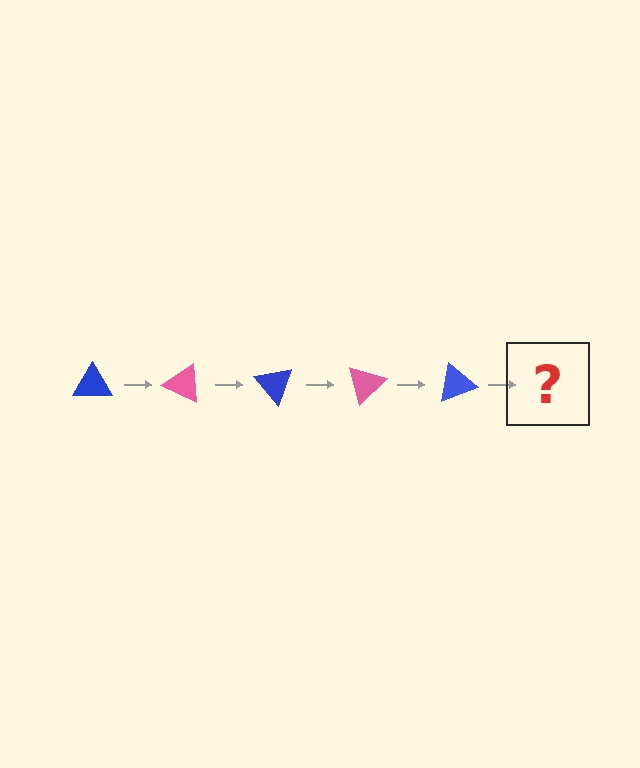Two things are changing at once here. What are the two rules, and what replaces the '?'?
The two rules are that it rotates 25 degrees each step and the color cycles through blue and pink. The '?' should be a pink triangle, rotated 125 degrees from the start.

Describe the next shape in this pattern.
It should be a pink triangle, rotated 125 degrees from the start.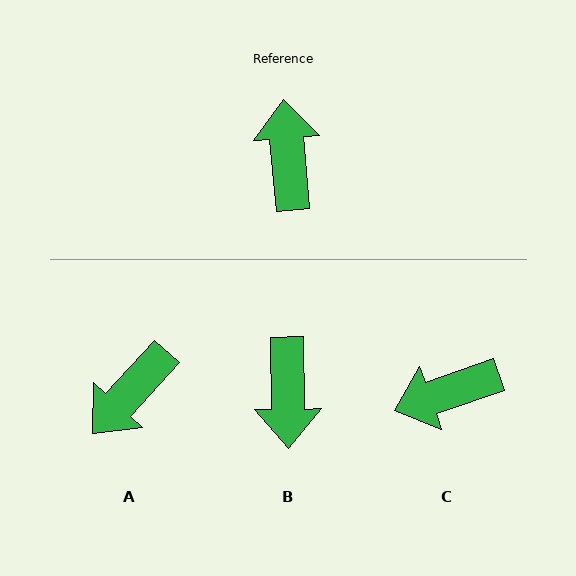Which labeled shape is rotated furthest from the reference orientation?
B, about 176 degrees away.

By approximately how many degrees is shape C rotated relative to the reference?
Approximately 104 degrees counter-clockwise.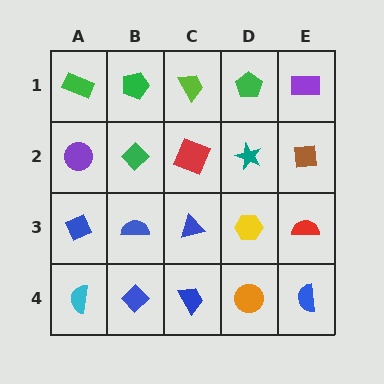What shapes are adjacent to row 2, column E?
A purple rectangle (row 1, column E), a red semicircle (row 3, column E), a teal star (row 2, column D).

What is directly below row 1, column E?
A brown square.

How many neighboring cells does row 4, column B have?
3.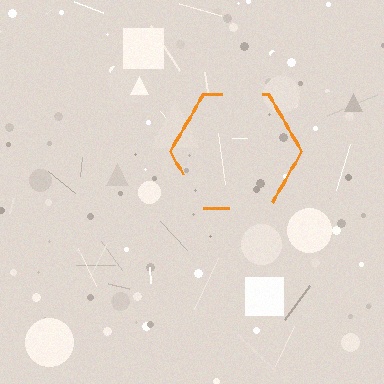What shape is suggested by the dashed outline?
The dashed outline suggests a hexagon.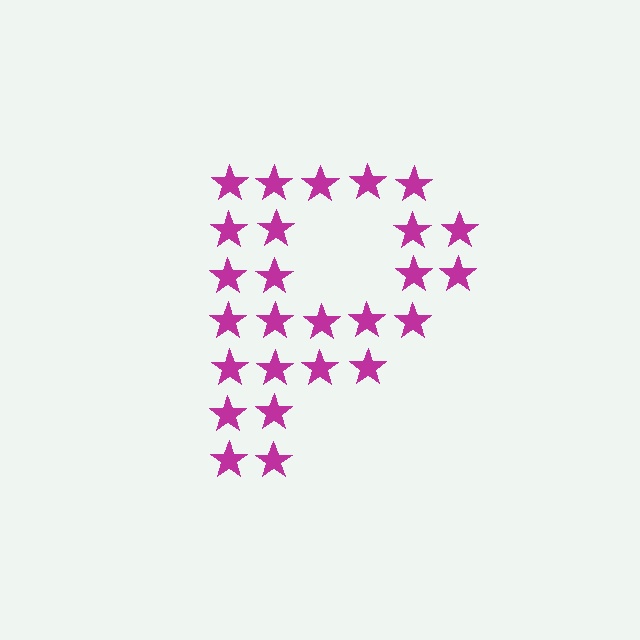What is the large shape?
The large shape is the letter P.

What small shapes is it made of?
It is made of small stars.